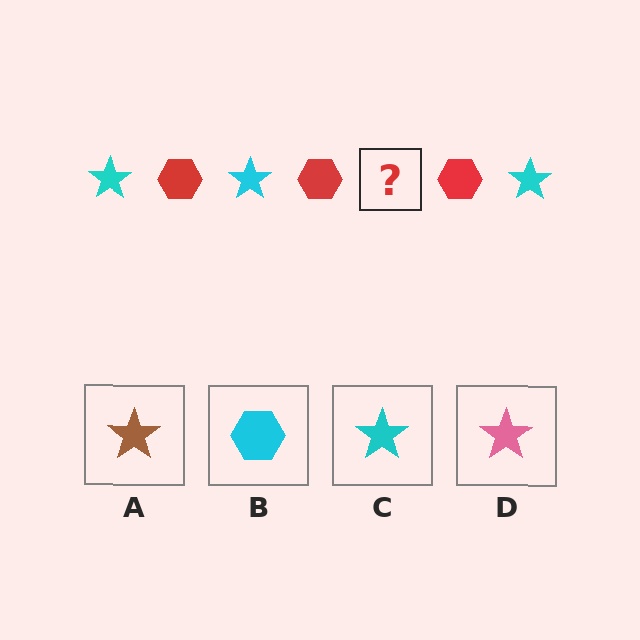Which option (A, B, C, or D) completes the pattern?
C.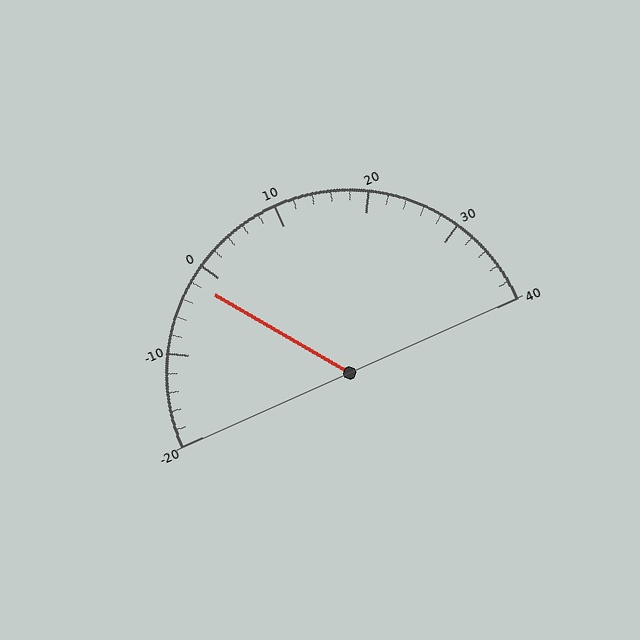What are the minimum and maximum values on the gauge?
The gauge ranges from -20 to 40.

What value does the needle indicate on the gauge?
The needle indicates approximately -2.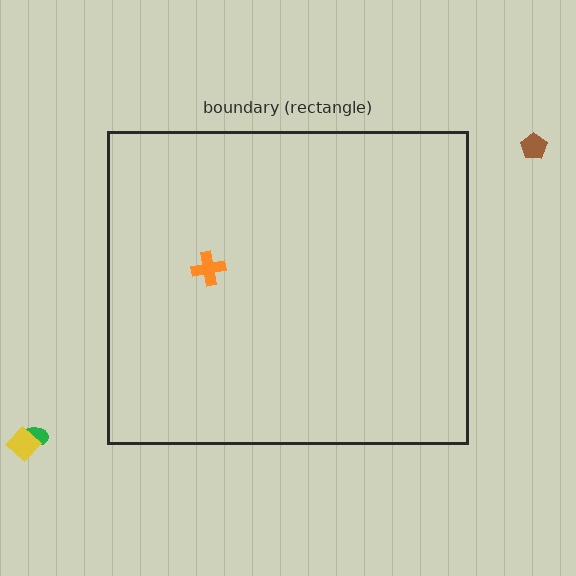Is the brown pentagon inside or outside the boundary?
Outside.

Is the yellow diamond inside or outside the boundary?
Outside.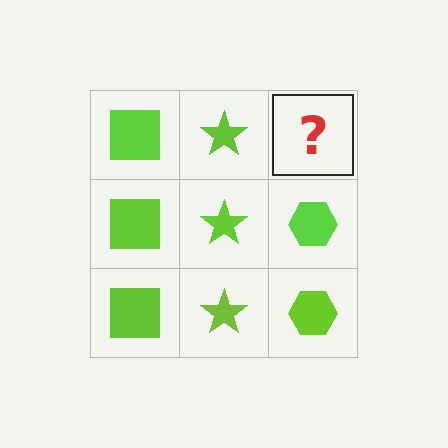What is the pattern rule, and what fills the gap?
The rule is that each column has a consistent shape. The gap should be filled with a lime hexagon.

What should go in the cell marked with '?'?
The missing cell should contain a lime hexagon.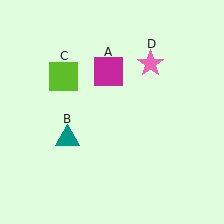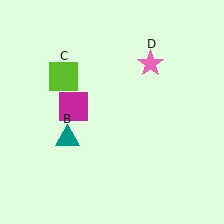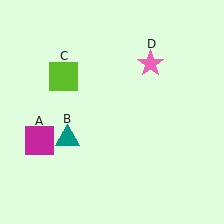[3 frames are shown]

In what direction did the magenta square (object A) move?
The magenta square (object A) moved down and to the left.